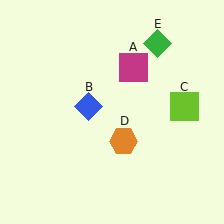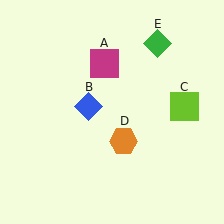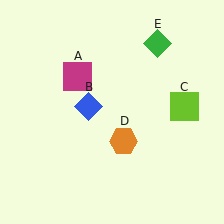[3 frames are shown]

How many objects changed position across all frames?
1 object changed position: magenta square (object A).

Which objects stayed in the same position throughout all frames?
Blue diamond (object B) and lime square (object C) and orange hexagon (object D) and green diamond (object E) remained stationary.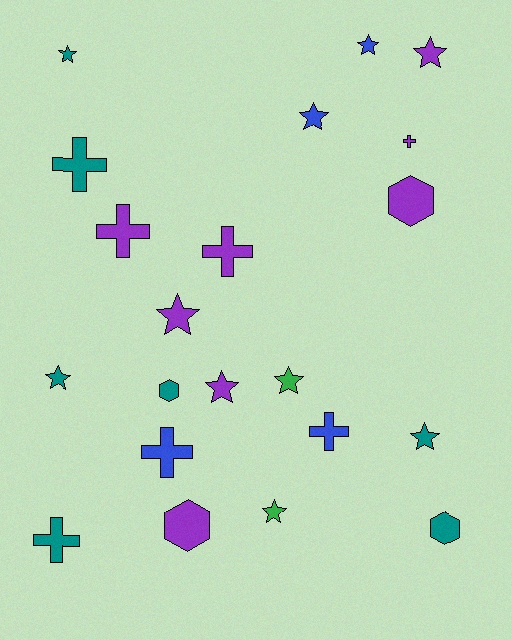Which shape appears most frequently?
Star, with 10 objects.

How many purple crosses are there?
There are 3 purple crosses.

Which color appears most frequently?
Purple, with 8 objects.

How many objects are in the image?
There are 21 objects.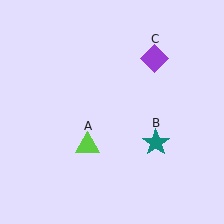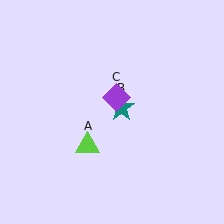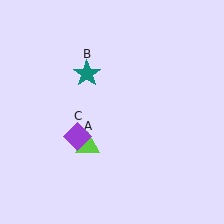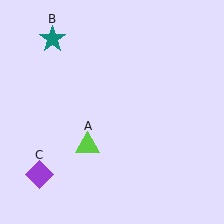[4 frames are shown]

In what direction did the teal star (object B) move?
The teal star (object B) moved up and to the left.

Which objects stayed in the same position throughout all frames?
Lime triangle (object A) remained stationary.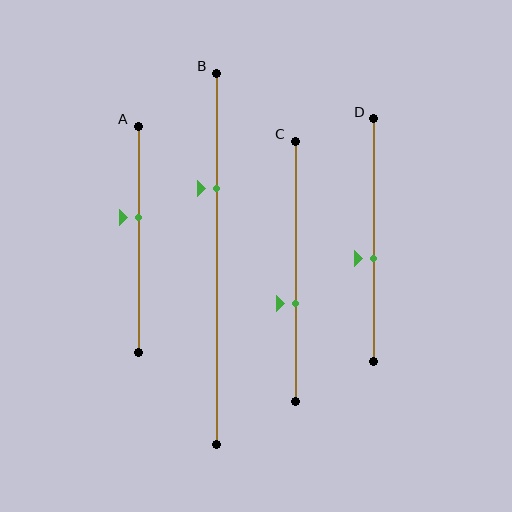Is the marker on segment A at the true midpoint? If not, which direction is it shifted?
No, the marker on segment A is shifted upward by about 10% of the segment length.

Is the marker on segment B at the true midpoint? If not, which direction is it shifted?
No, the marker on segment B is shifted upward by about 19% of the segment length.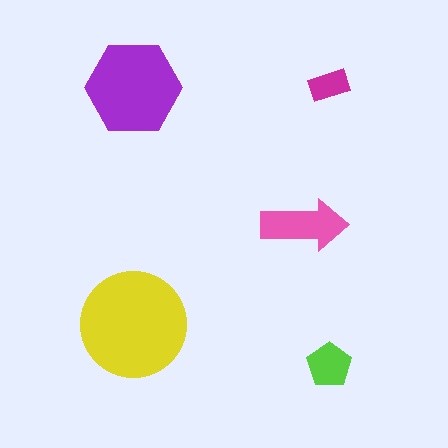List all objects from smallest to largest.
The magenta rectangle, the lime pentagon, the pink arrow, the purple hexagon, the yellow circle.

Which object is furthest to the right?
The lime pentagon is rightmost.